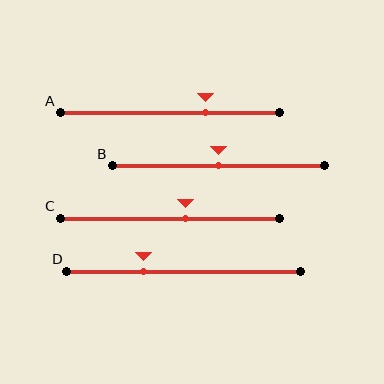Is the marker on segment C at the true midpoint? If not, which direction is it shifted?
No, the marker on segment C is shifted to the right by about 7% of the segment length.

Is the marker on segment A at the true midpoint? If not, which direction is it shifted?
No, the marker on segment A is shifted to the right by about 16% of the segment length.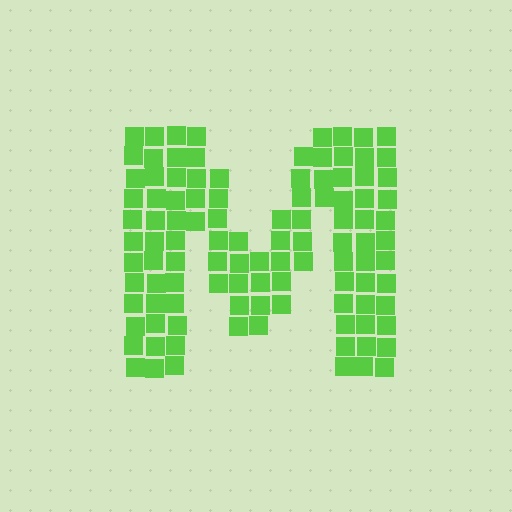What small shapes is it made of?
It is made of small squares.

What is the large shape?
The large shape is the letter M.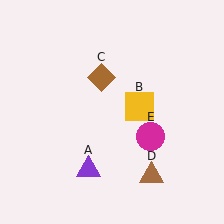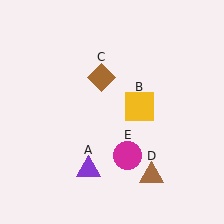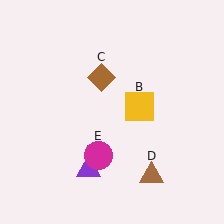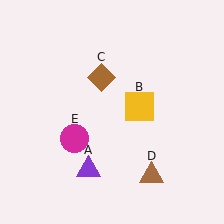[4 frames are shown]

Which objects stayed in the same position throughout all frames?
Purple triangle (object A) and yellow square (object B) and brown diamond (object C) and brown triangle (object D) remained stationary.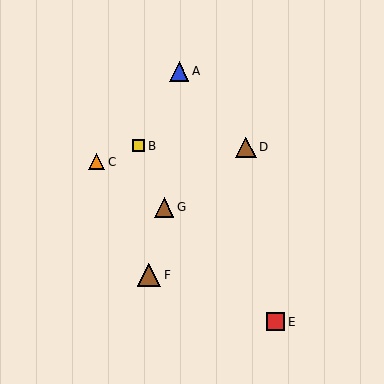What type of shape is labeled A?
Shape A is a blue triangle.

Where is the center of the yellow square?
The center of the yellow square is at (139, 146).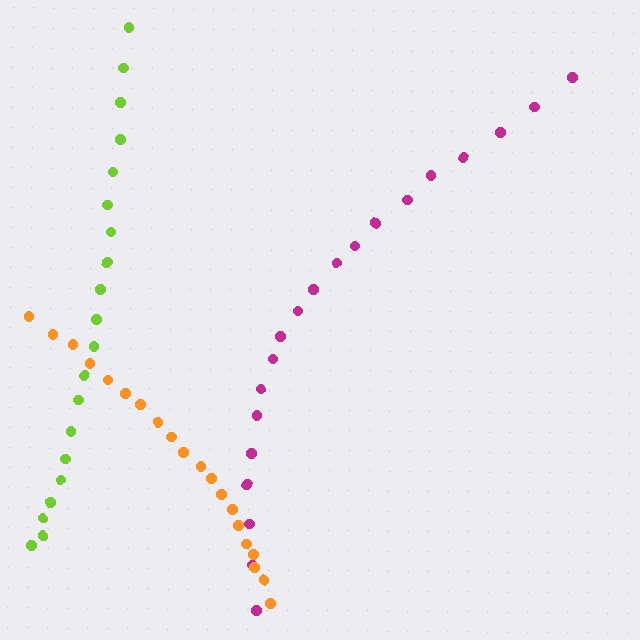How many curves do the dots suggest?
There are 3 distinct paths.